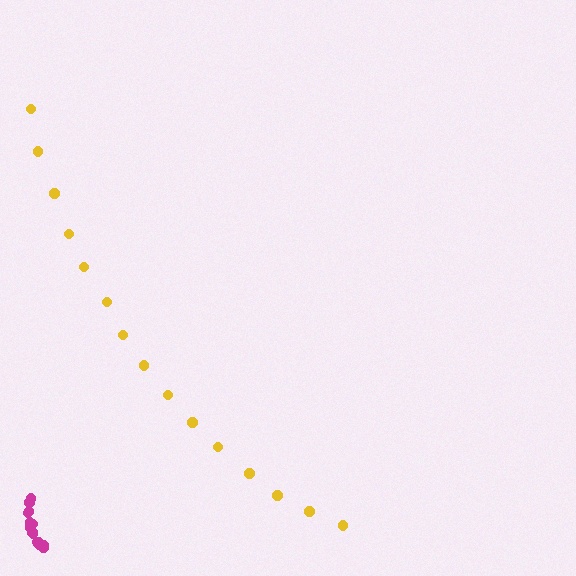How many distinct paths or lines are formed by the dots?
There are 2 distinct paths.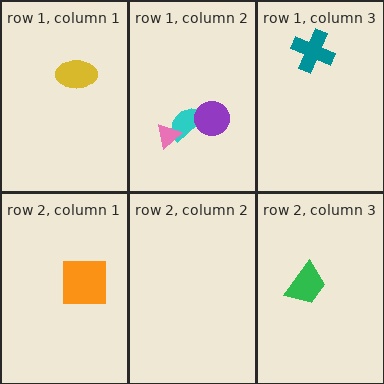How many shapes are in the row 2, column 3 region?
1.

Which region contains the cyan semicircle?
The row 1, column 2 region.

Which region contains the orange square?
The row 2, column 1 region.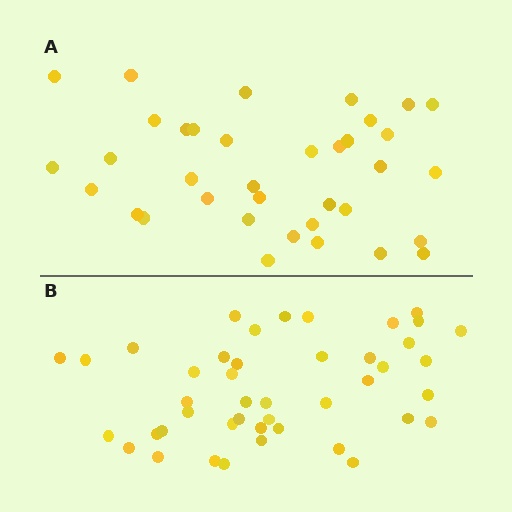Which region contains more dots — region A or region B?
Region B (the bottom region) has more dots.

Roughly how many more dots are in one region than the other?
Region B has roughly 8 or so more dots than region A.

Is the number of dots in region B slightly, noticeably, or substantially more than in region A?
Region B has only slightly more — the two regions are fairly close. The ratio is roughly 1.2 to 1.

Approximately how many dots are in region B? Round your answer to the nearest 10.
About 40 dots. (The exact count is 44, which rounds to 40.)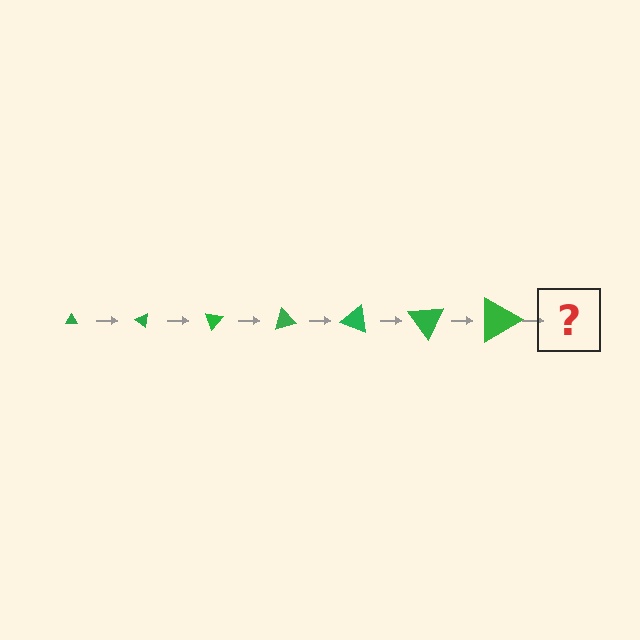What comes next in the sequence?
The next element should be a triangle, larger than the previous one and rotated 245 degrees from the start.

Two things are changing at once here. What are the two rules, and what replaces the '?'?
The two rules are that the triangle grows larger each step and it rotates 35 degrees each step. The '?' should be a triangle, larger than the previous one and rotated 245 degrees from the start.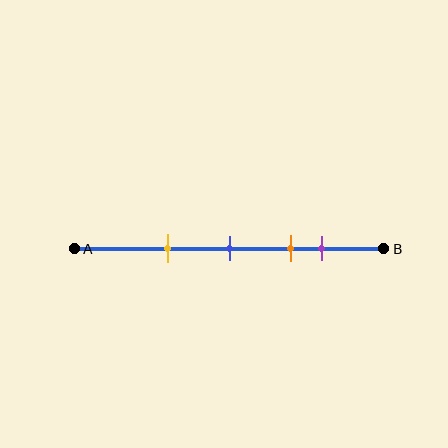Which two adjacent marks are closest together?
The orange and purple marks are the closest adjacent pair.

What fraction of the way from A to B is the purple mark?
The purple mark is approximately 80% (0.8) of the way from A to B.